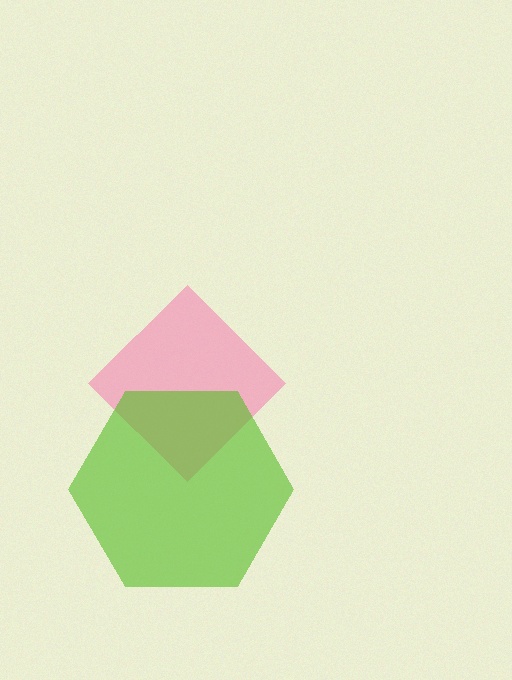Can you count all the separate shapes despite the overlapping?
Yes, there are 2 separate shapes.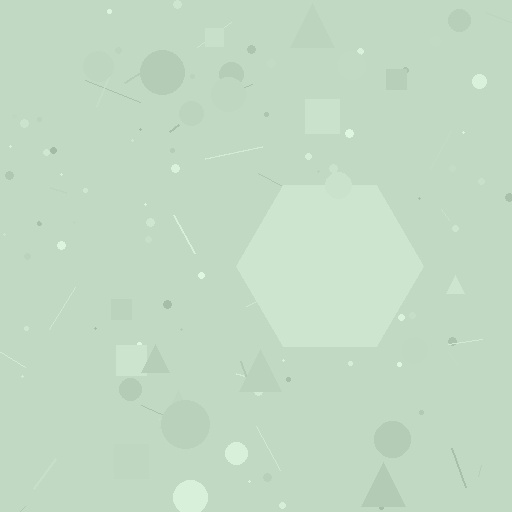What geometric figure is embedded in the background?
A hexagon is embedded in the background.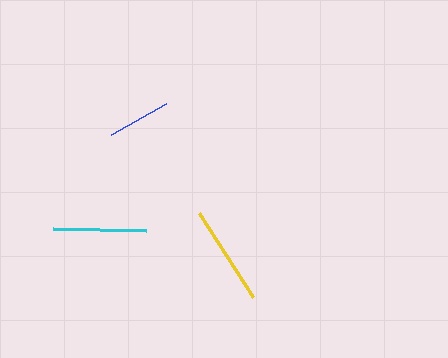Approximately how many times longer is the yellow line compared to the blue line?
The yellow line is approximately 1.6 times the length of the blue line.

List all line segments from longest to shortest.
From longest to shortest: yellow, cyan, blue.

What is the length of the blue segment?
The blue segment is approximately 63 pixels long.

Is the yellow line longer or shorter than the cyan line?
The yellow line is longer than the cyan line.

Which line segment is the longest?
The yellow line is the longest at approximately 99 pixels.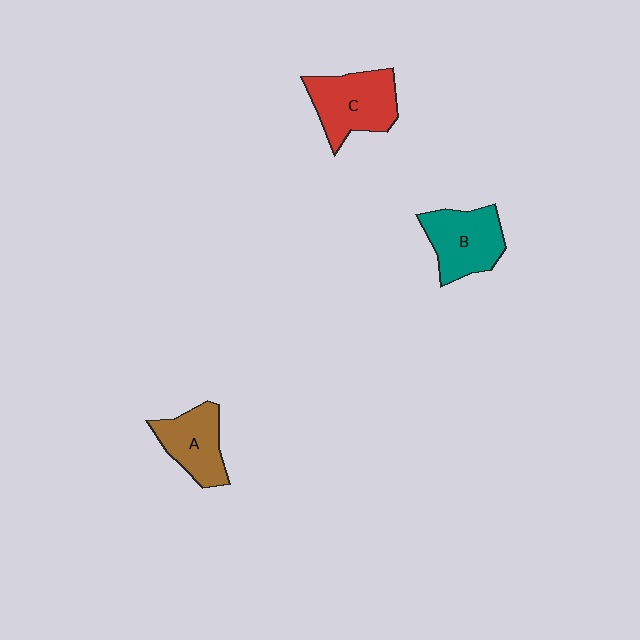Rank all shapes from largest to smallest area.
From largest to smallest: C (red), B (teal), A (brown).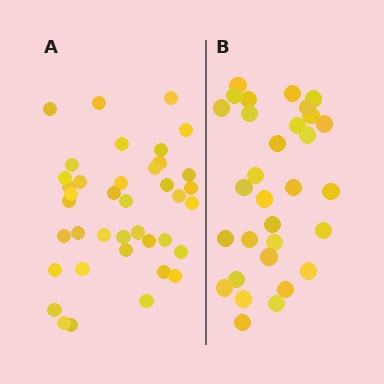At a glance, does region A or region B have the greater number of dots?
Region A (the left region) has more dots.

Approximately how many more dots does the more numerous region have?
Region A has roughly 8 or so more dots than region B.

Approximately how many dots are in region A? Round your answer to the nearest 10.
About 40 dots. (The exact count is 39, which rounds to 40.)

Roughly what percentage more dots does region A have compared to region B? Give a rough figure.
About 25% more.